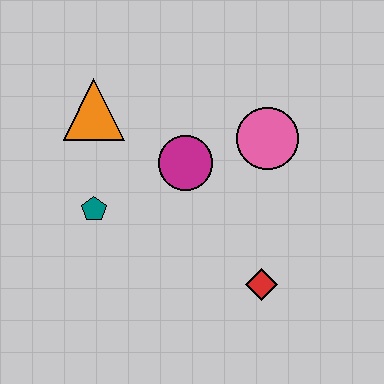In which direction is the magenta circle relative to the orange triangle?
The magenta circle is to the right of the orange triangle.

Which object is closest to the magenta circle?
The pink circle is closest to the magenta circle.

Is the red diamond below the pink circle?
Yes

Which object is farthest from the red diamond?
The orange triangle is farthest from the red diamond.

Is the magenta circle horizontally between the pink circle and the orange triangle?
Yes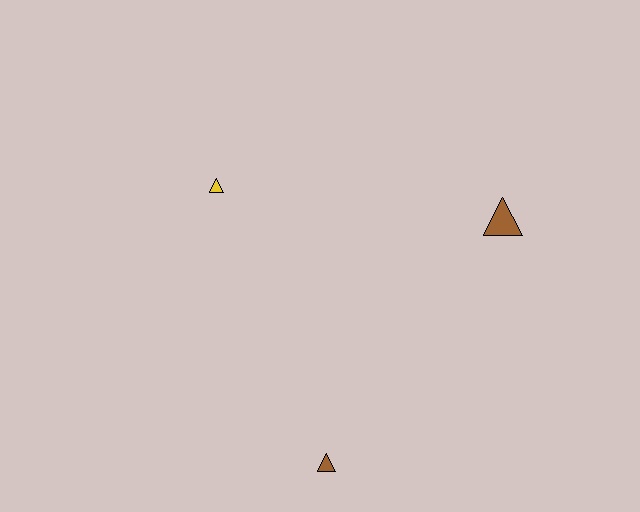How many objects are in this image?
There are 3 objects.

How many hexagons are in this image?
There are no hexagons.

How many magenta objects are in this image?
There are no magenta objects.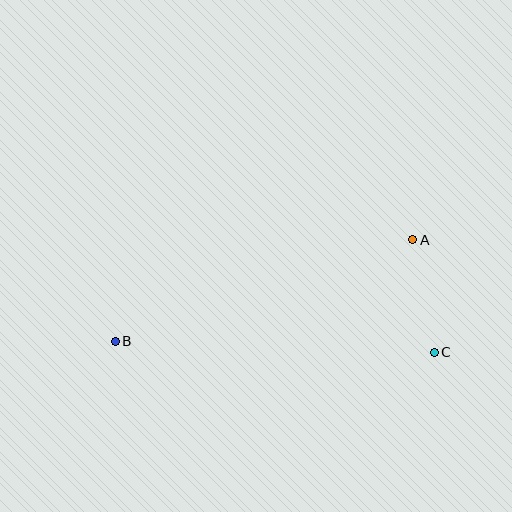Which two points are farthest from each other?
Points B and C are farthest from each other.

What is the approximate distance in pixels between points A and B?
The distance between A and B is approximately 314 pixels.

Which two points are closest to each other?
Points A and C are closest to each other.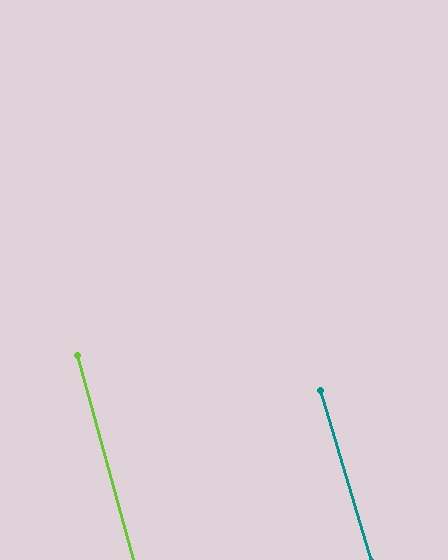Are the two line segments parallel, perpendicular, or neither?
Parallel — their directions differ by only 1.5°.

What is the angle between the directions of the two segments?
Approximately 2 degrees.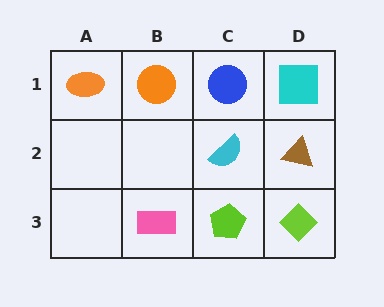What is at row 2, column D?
A brown triangle.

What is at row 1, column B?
An orange circle.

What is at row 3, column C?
A lime pentagon.